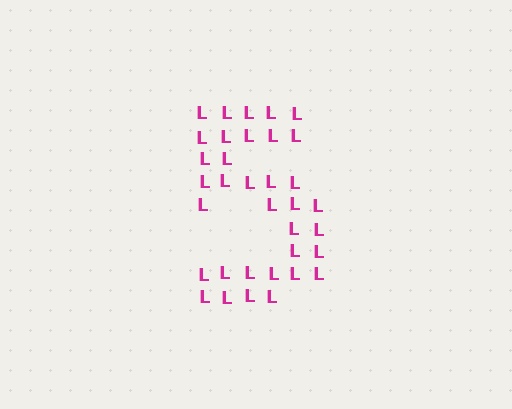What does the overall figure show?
The overall figure shows the digit 5.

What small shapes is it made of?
It is made of small letter L's.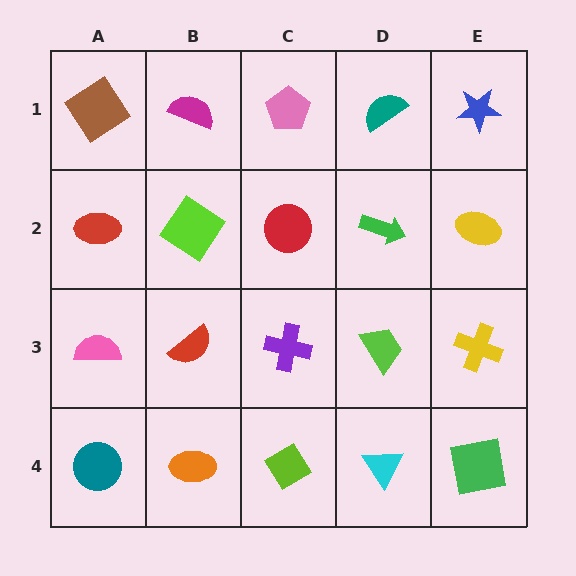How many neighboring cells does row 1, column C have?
3.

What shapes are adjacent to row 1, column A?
A red ellipse (row 2, column A), a magenta semicircle (row 1, column B).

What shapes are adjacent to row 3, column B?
A lime diamond (row 2, column B), an orange ellipse (row 4, column B), a pink semicircle (row 3, column A), a purple cross (row 3, column C).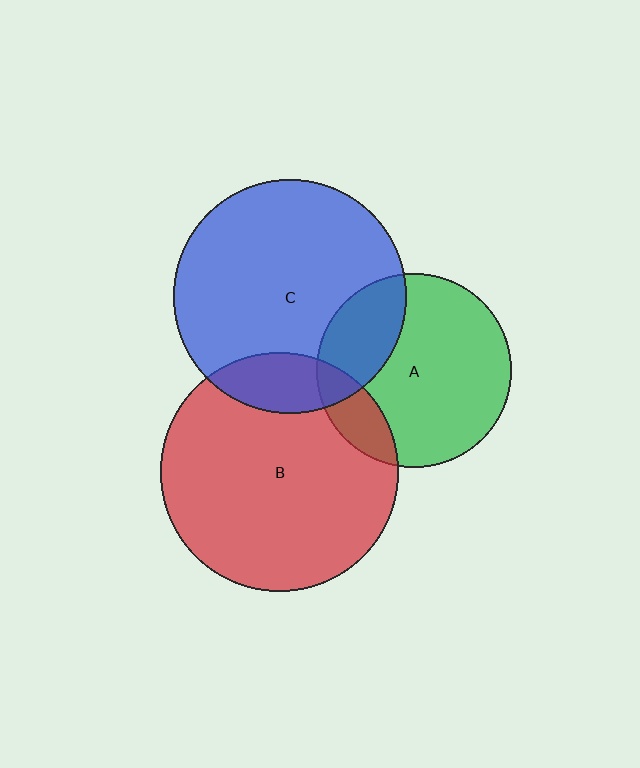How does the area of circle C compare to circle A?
Approximately 1.4 times.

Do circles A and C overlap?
Yes.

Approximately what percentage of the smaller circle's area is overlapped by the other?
Approximately 25%.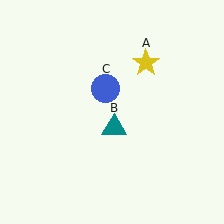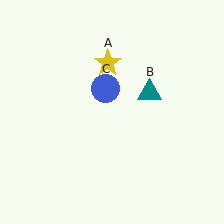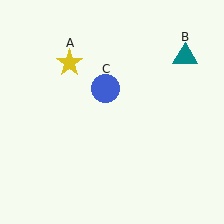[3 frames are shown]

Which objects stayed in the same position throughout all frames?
Blue circle (object C) remained stationary.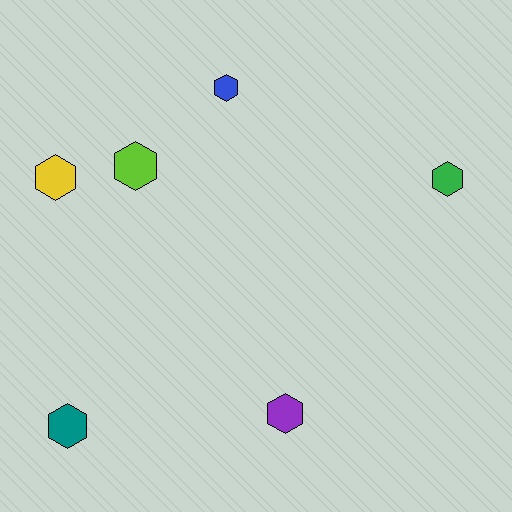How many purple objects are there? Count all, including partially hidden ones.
There is 1 purple object.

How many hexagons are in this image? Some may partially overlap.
There are 6 hexagons.